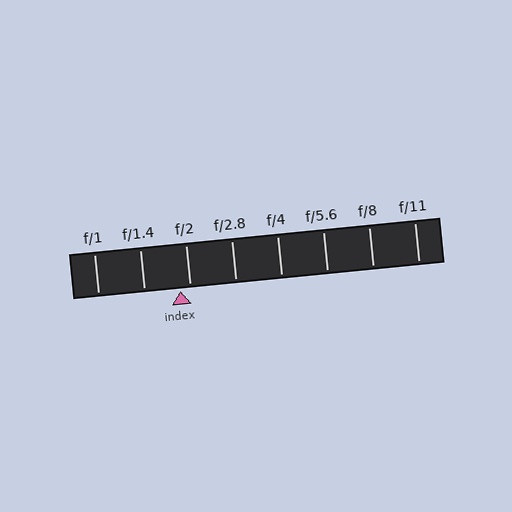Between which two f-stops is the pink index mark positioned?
The index mark is between f/1.4 and f/2.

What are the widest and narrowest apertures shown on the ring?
The widest aperture shown is f/1 and the narrowest is f/11.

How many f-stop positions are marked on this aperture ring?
There are 8 f-stop positions marked.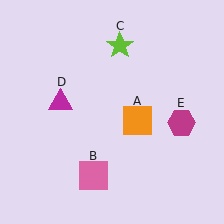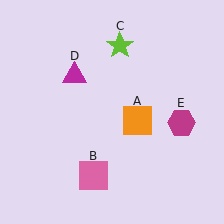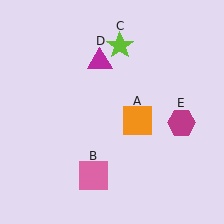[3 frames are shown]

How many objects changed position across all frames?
1 object changed position: magenta triangle (object D).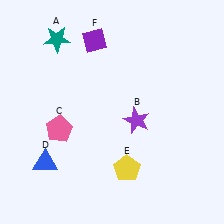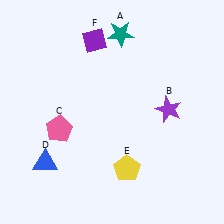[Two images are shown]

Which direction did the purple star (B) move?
The purple star (B) moved right.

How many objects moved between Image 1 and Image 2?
2 objects moved between the two images.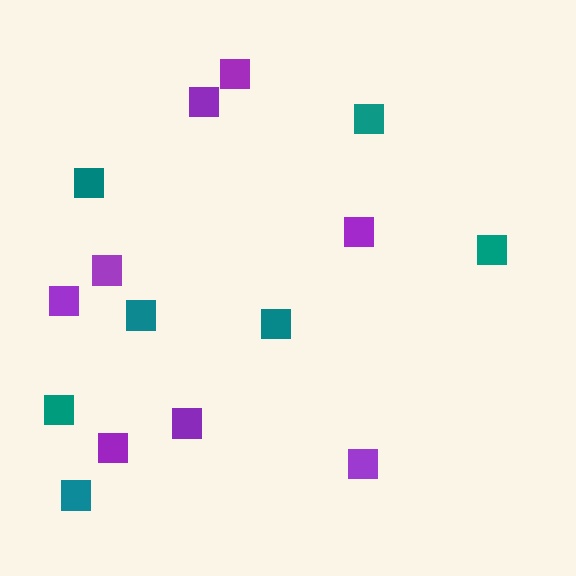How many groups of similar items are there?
There are 2 groups: one group of teal squares (7) and one group of purple squares (8).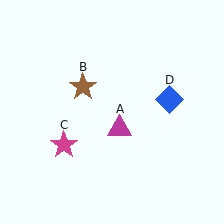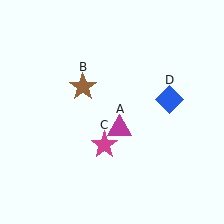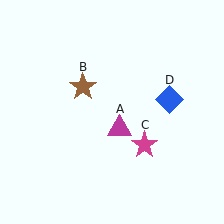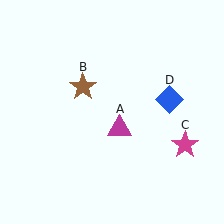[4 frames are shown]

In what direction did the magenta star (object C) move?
The magenta star (object C) moved right.